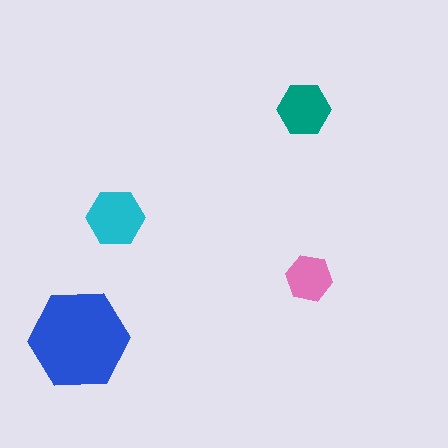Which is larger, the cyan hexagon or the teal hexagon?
The cyan one.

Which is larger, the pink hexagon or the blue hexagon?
The blue one.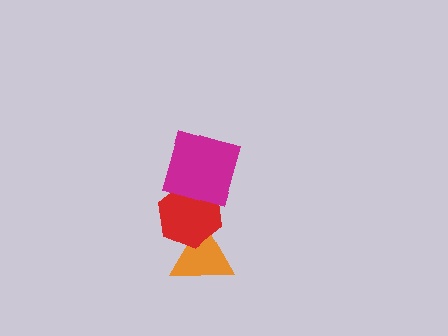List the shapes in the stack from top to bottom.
From top to bottom: the magenta square, the red hexagon, the orange triangle.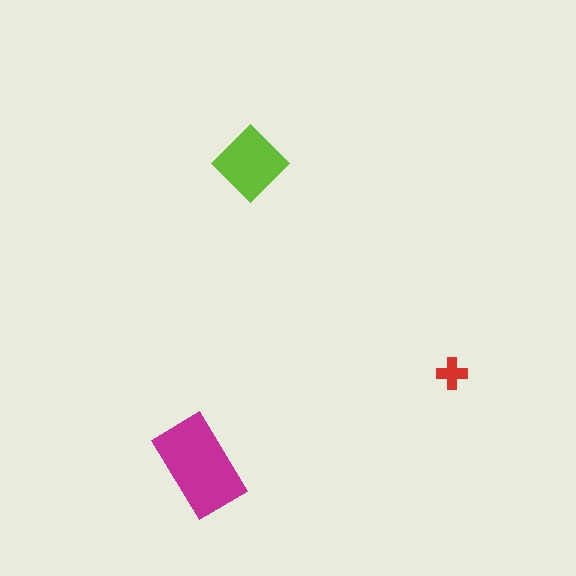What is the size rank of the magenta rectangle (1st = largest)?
1st.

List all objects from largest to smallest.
The magenta rectangle, the lime diamond, the red cross.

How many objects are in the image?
There are 3 objects in the image.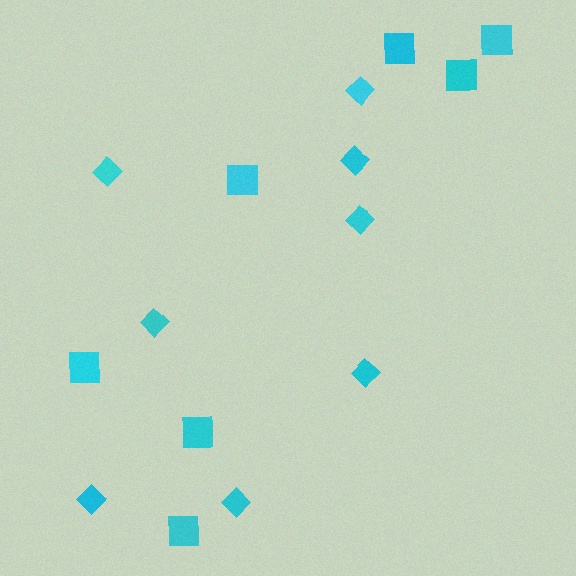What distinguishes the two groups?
There are 2 groups: one group of diamonds (8) and one group of squares (7).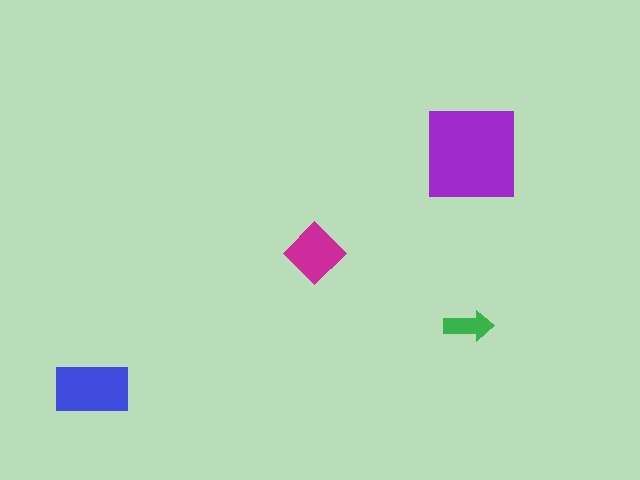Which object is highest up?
The purple square is topmost.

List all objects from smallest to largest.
The green arrow, the magenta diamond, the blue rectangle, the purple square.